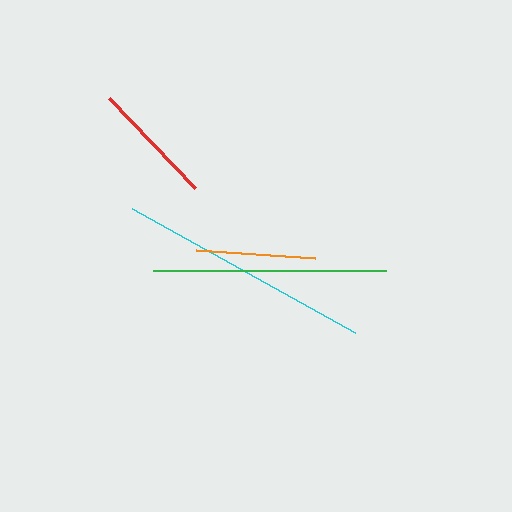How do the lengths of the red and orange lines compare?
The red and orange lines are approximately the same length.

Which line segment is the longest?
The cyan line is the longest at approximately 255 pixels.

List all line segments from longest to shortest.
From longest to shortest: cyan, green, red, orange.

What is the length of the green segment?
The green segment is approximately 233 pixels long.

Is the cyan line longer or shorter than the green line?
The cyan line is longer than the green line.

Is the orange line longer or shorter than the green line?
The green line is longer than the orange line.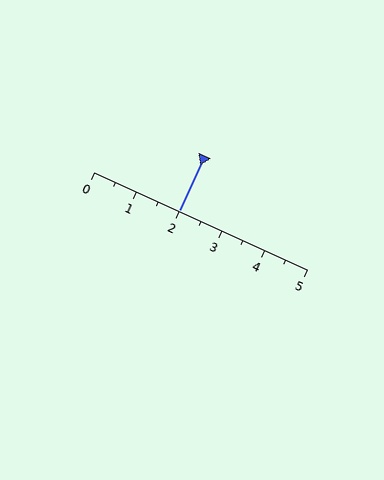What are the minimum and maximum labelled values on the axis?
The axis runs from 0 to 5.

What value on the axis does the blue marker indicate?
The marker indicates approximately 2.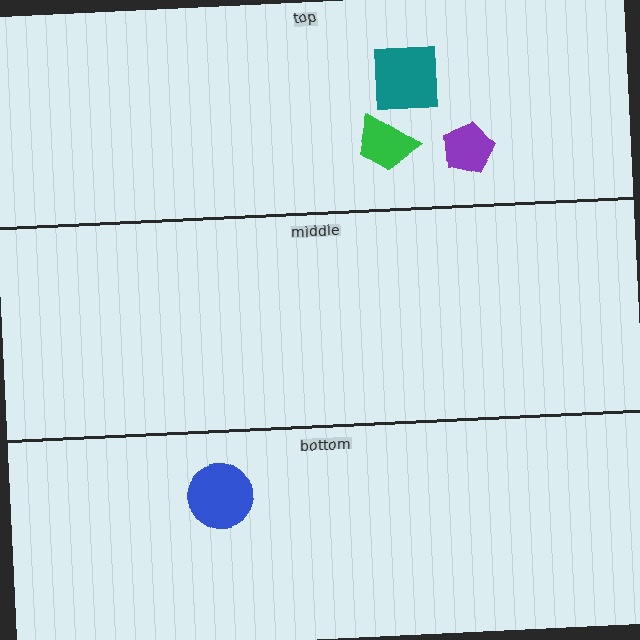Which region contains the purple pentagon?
The top region.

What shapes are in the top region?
The purple pentagon, the teal square, the green trapezoid.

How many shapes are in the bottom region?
1.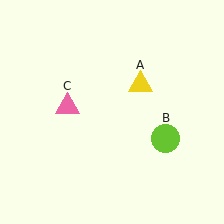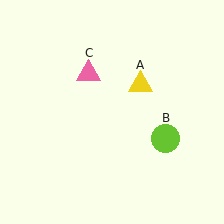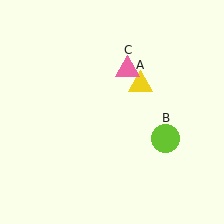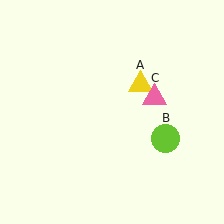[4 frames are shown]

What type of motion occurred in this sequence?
The pink triangle (object C) rotated clockwise around the center of the scene.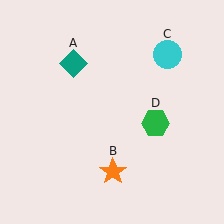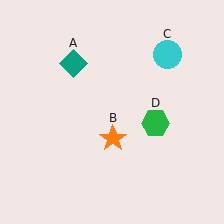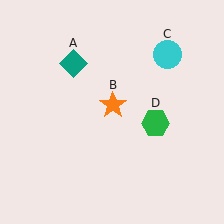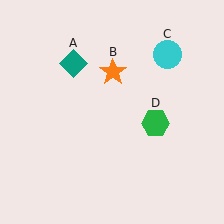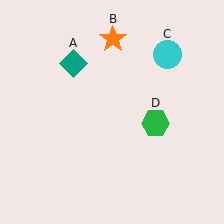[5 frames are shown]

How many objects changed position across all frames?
1 object changed position: orange star (object B).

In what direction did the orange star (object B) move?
The orange star (object B) moved up.